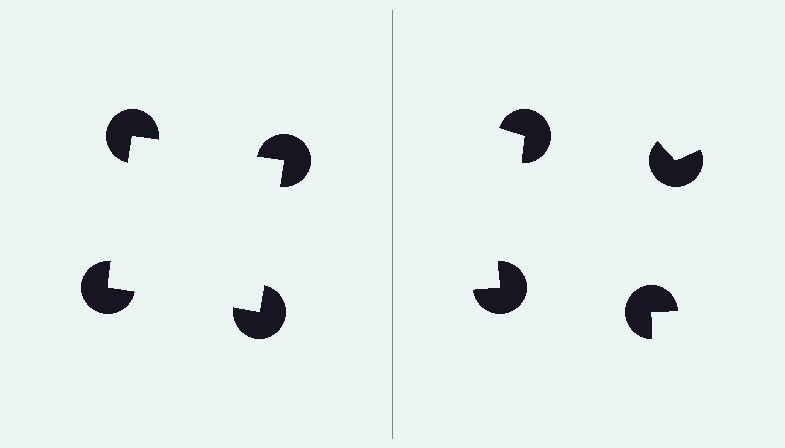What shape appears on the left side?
An illusory square.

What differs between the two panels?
The pac-man discs are positioned identically on both sides; only the wedge orientations differ. On the left they align to a square; on the right they are misaligned.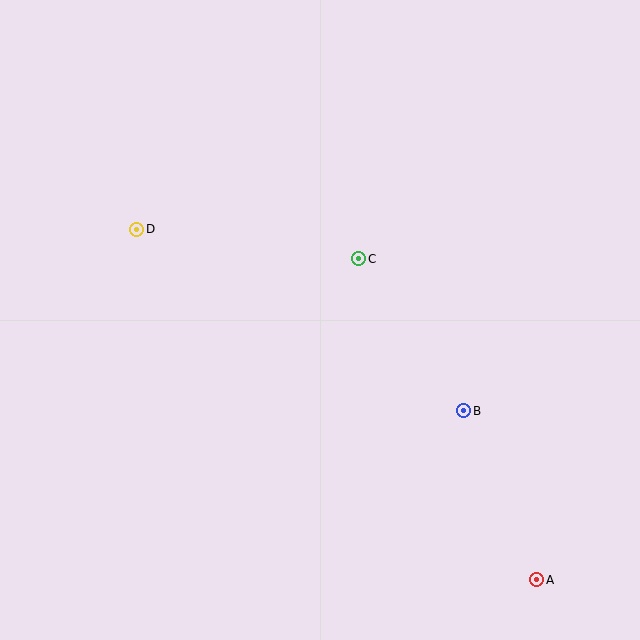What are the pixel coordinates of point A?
Point A is at (537, 580).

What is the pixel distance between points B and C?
The distance between B and C is 185 pixels.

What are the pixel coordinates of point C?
Point C is at (359, 259).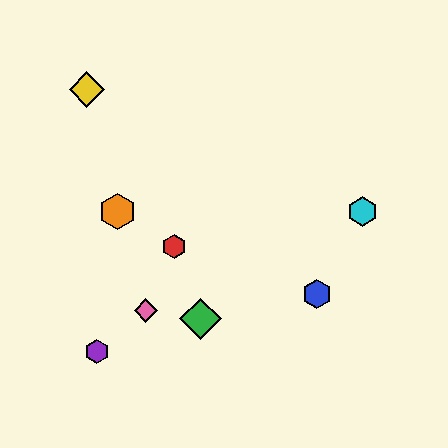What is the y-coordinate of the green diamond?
The green diamond is at y≈319.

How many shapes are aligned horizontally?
2 shapes (the orange hexagon, the cyan hexagon) are aligned horizontally.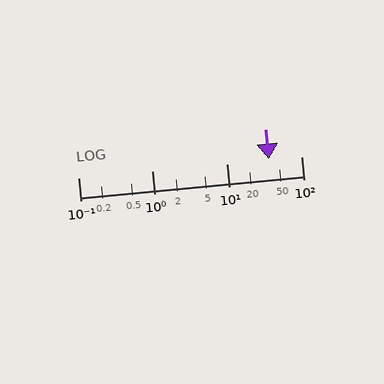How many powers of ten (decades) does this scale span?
The scale spans 3 decades, from 0.1 to 100.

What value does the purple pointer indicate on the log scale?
The pointer indicates approximately 37.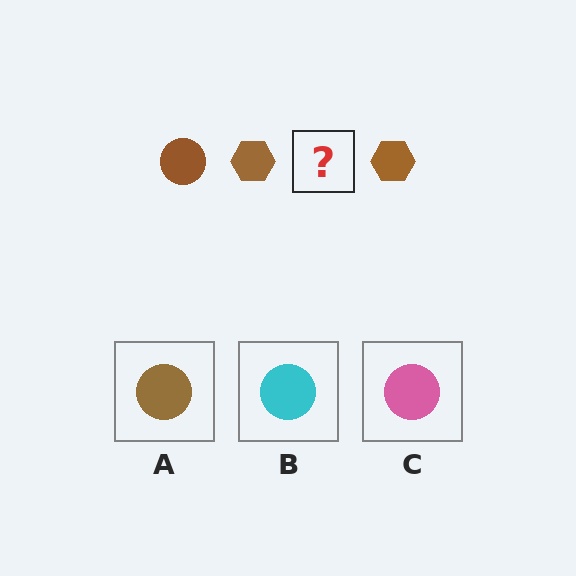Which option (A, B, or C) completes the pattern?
A.